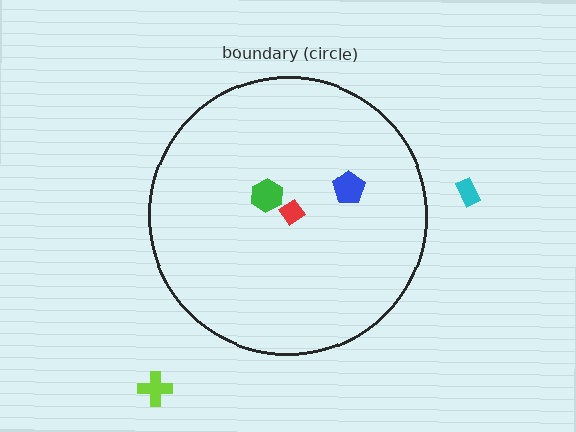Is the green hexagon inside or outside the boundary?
Inside.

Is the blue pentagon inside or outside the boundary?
Inside.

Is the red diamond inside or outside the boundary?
Inside.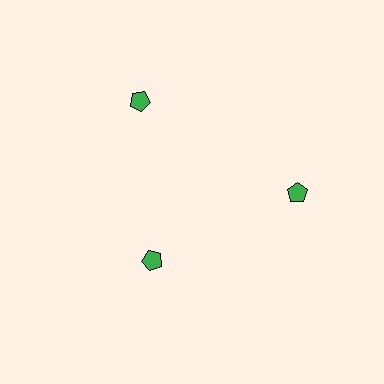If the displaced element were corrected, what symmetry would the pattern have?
It would have 3-fold rotational symmetry — the pattern would map onto itself every 120 degrees.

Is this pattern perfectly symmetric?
No. The 3 green pentagons are arranged in a ring, but one element near the 7 o'clock position is pulled inward toward the center, breaking the 3-fold rotational symmetry.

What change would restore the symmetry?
The symmetry would be restored by moving it outward, back onto the ring so that all 3 pentagons sit at equal angles and equal distance from the center.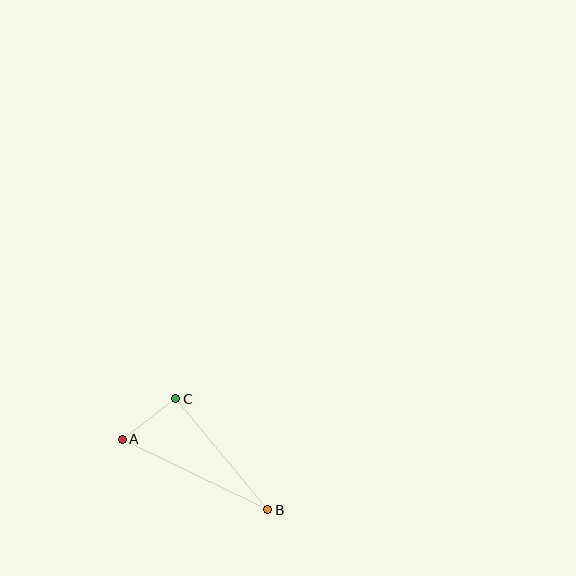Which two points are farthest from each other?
Points A and B are farthest from each other.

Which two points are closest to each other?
Points A and C are closest to each other.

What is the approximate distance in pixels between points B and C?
The distance between B and C is approximately 144 pixels.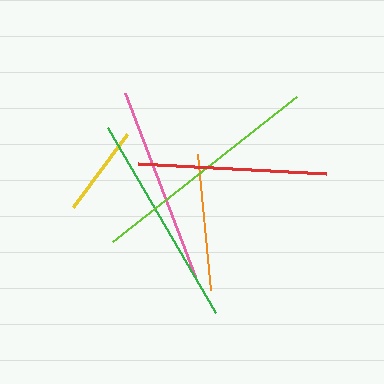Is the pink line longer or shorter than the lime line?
The lime line is longer than the pink line.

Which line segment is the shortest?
The yellow line is the shortest at approximately 91 pixels.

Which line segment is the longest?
The lime line is the longest at approximately 233 pixels.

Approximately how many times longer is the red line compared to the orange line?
The red line is approximately 1.4 times the length of the orange line.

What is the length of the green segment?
The green segment is approximately 214 pixels long.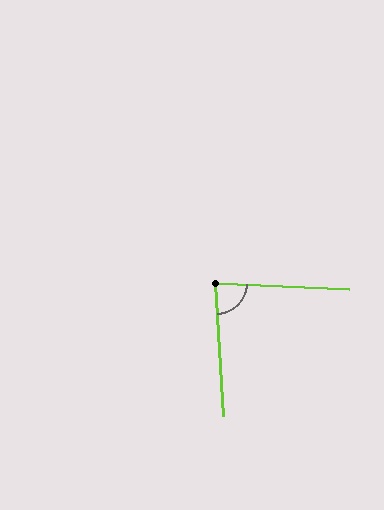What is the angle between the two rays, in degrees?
Approximately 84 degrees.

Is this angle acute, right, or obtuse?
It is acute.